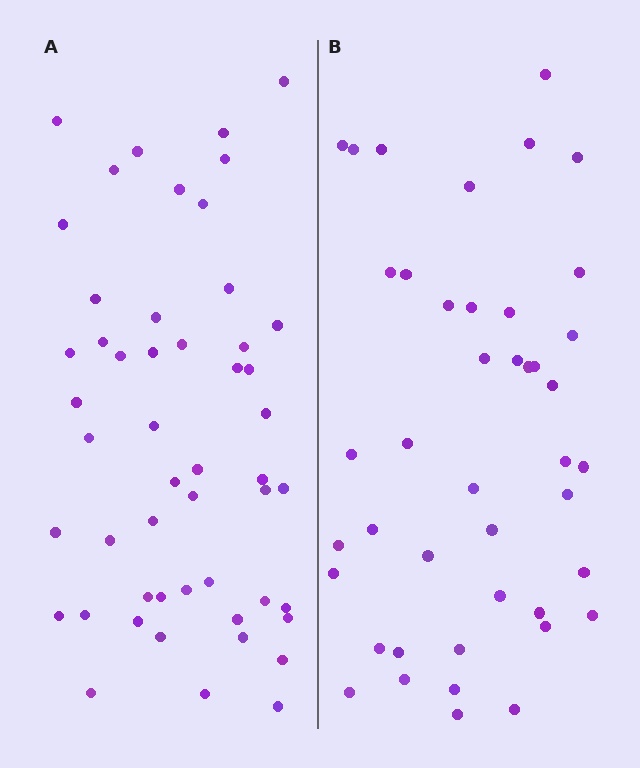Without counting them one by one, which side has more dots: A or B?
Region A (the left region) has more dots.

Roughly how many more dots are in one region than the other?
Region A has roughly 8 or so more dots than region B.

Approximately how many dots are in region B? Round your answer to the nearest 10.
About 40 dots. (The exact count is 43, which rounds to 40.)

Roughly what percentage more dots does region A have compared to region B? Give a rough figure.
About 20% more.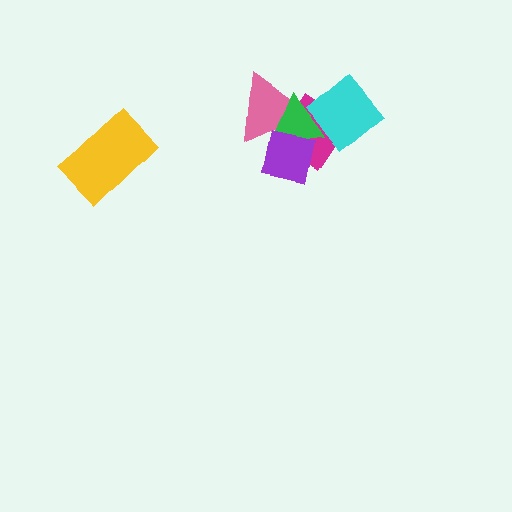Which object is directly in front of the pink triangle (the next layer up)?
The green triangle is directly in front of the pink triangle.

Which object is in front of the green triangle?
The purple square is in front of the green triangle.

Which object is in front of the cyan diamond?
The green triangle is in front of the cyan diamond.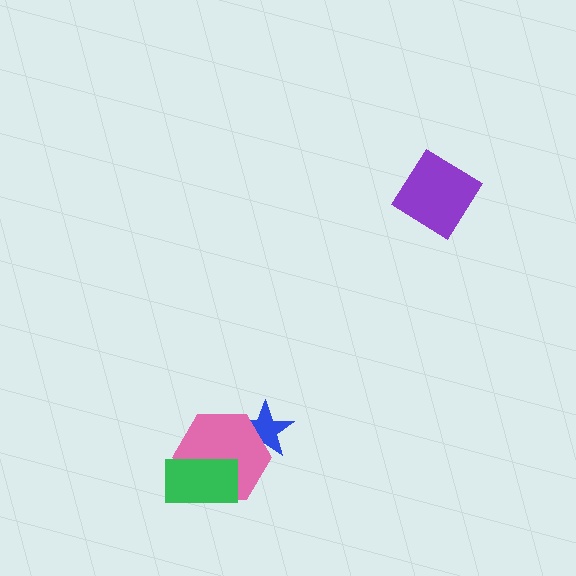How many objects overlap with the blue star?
1 object overlaps with the blue star.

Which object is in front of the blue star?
The pink hexagon is in front of the blue star.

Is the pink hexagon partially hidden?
Yes, it is partially covered by another shape.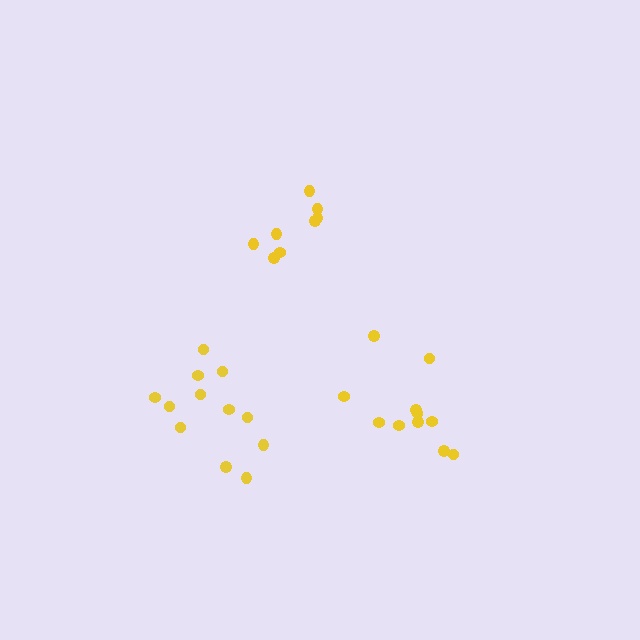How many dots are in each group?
Group 1: 12 dots, Group 2: 11 dots, Group 3: 8 dots (31 total).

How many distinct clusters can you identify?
There are 3 distinct clusters.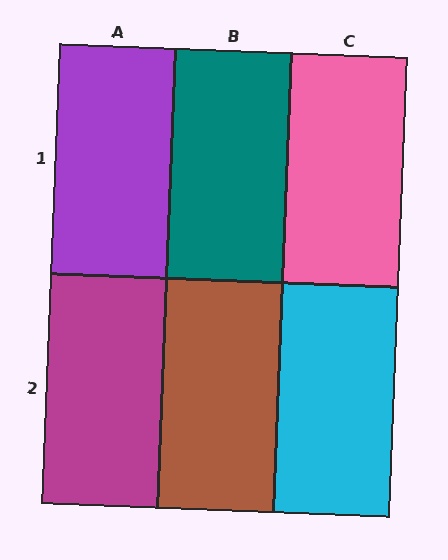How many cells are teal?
1 cell is teal.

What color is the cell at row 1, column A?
Purple.